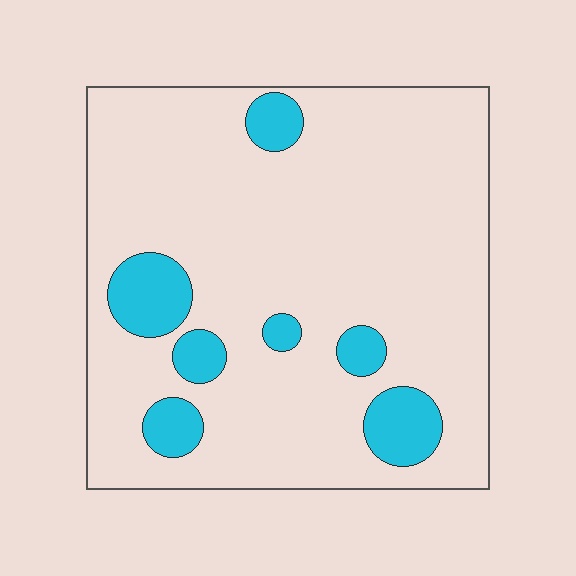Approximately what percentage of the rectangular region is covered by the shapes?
Approximately 15%.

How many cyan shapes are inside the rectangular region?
7.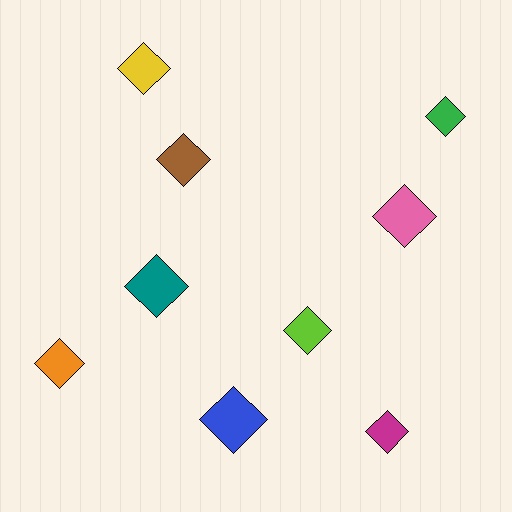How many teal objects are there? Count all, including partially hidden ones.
There is 1 teal object.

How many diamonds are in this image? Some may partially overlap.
There are 9 diamonds.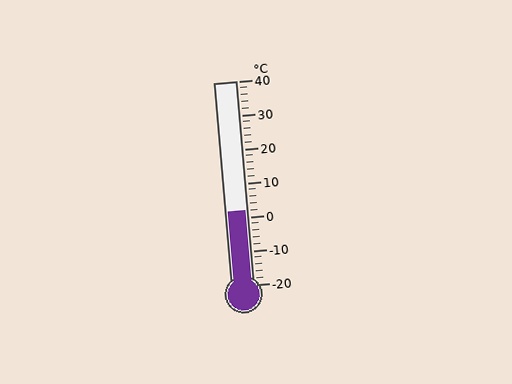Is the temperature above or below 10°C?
The temperature is below 10°C.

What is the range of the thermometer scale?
The thermometer scale ranges from -20°C to 40°C.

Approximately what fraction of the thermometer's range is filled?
The thermometer is filled to approximately 35% of its range.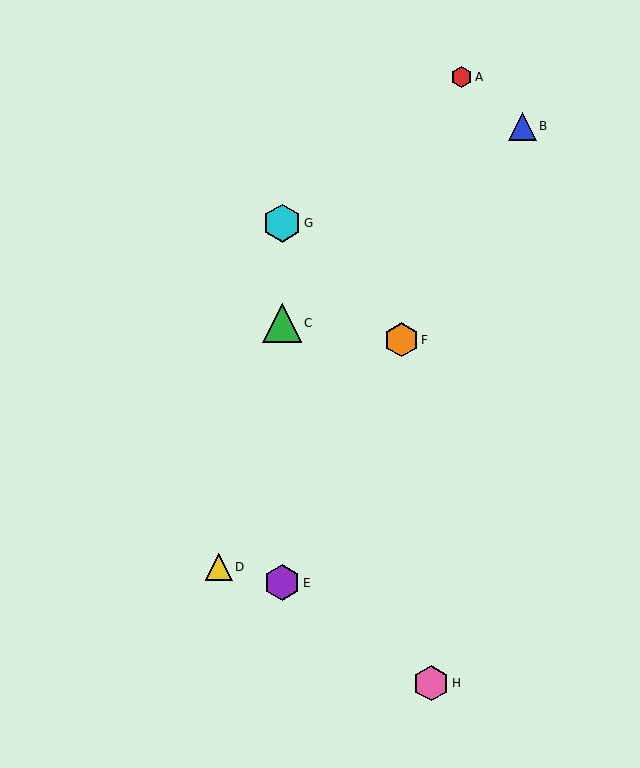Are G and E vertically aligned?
Yes, both are at x≈282.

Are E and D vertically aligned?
No, E is at x≈282 and D is at x≈219.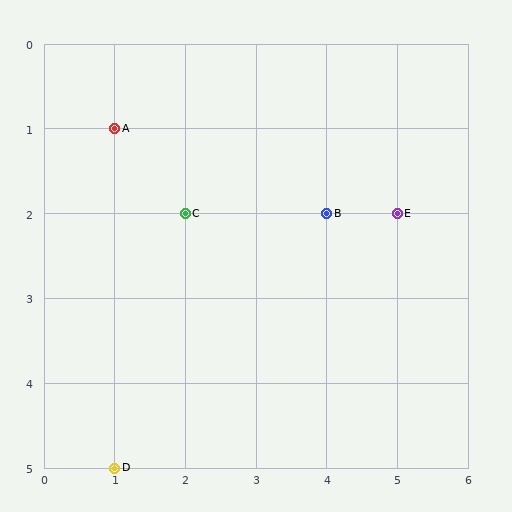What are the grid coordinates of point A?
Point A is at grid coordinates (1, 1).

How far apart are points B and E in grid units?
Points B and E are 1 column apart.